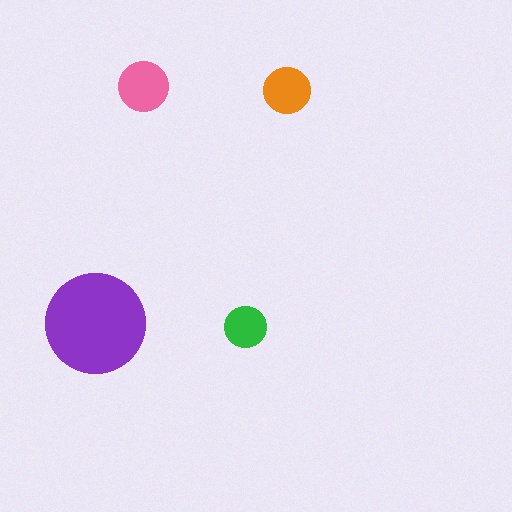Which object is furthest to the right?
The orange circle is rightmost.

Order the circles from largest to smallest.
the purple one, the pink one, the orange one, the green one.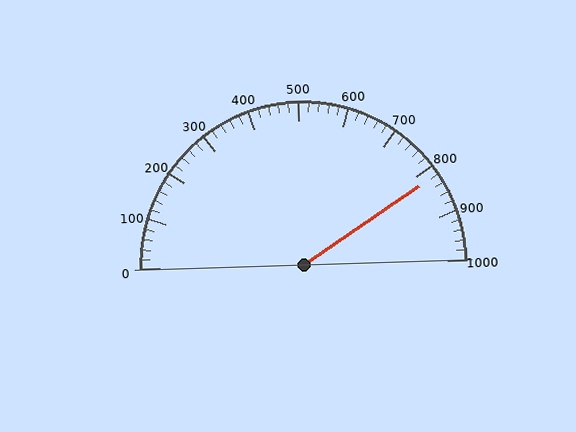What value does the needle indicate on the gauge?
The needle indicates approximately 820.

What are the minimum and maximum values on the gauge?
The gauge ranges from 0 to 1000.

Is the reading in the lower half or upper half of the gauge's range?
The reading is in the upper half of the range (0 to 1000).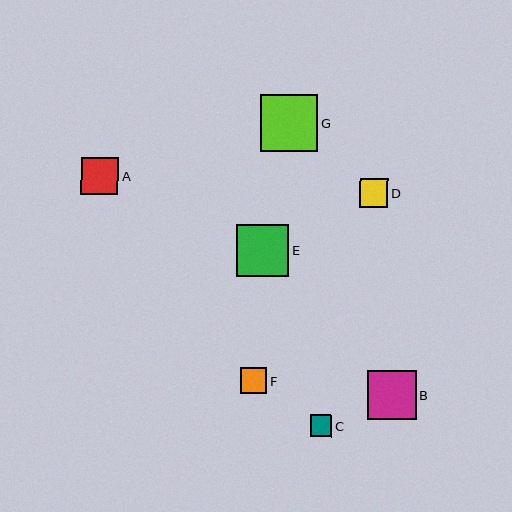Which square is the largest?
Square G is the largest with a size of approximately 57 pixels.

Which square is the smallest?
Square C is the smallest with a size of approximately 22 pixels.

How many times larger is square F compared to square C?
Square F is approximately 1.2 times the size of square C.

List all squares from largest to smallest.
From largest to smallest: G, E, B, A, D, F, C.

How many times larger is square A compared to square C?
Square A is approximately 1.7 times the size of square C.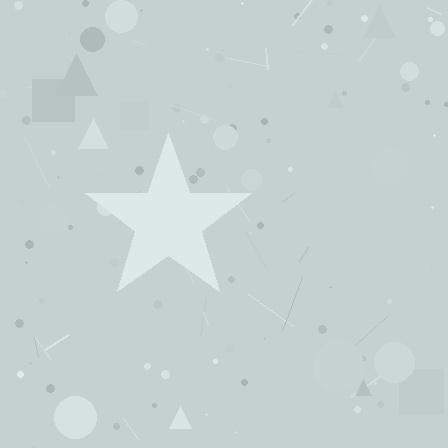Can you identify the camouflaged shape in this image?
The camouflaged shape is a star.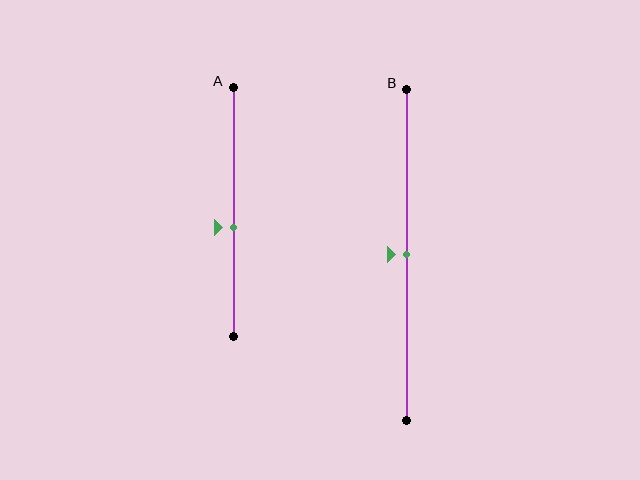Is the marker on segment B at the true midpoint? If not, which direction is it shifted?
Yes, the marker on segment B is at the true midpoint.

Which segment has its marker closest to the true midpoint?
Segment B has its marker closest to the true midpoint.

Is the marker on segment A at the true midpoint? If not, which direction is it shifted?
No, the marker on segment A is shifted downward by about 6% of the segment length.